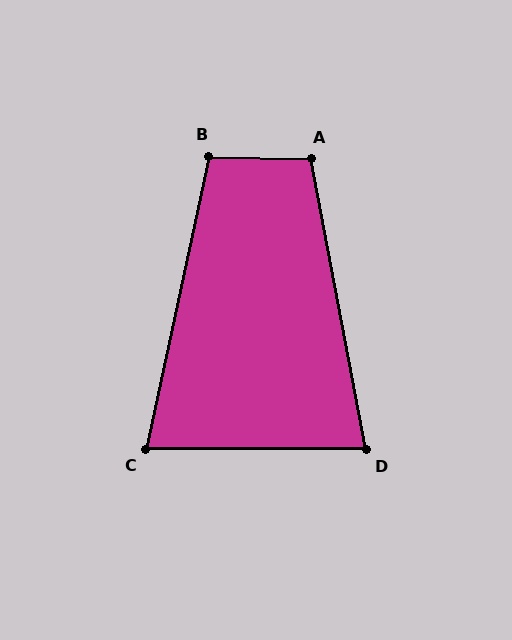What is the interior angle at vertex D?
Approximately 79 degrees (acute).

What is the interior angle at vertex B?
Approximately 101 degrees (obtuse).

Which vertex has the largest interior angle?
A, at approximately 102 degrees.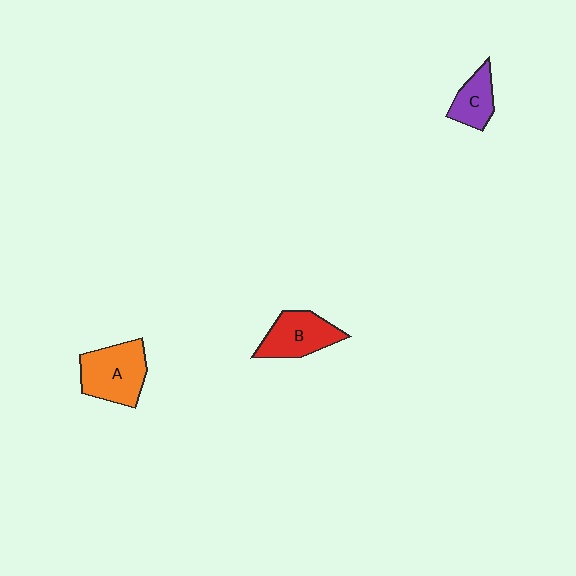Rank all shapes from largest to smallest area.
From largest to smallest: A (orange), B (red), C (purple).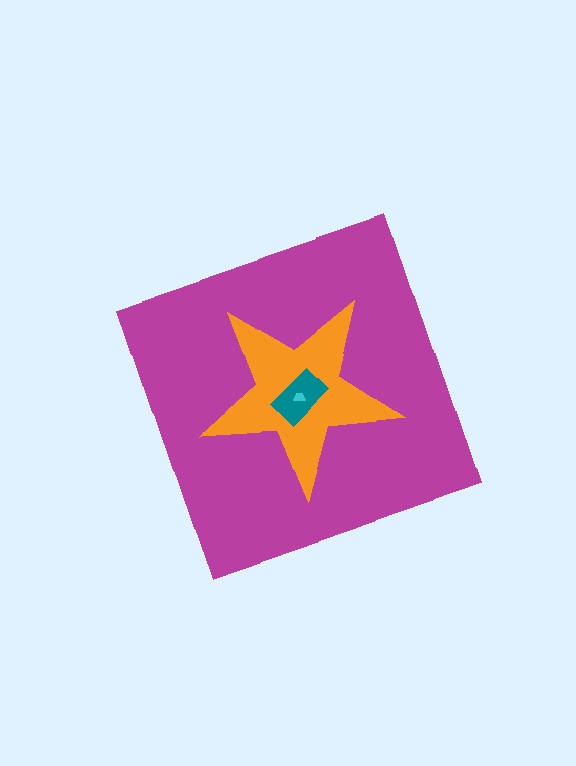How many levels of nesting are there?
4.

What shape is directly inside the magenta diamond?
The orange star.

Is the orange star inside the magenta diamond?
Yes.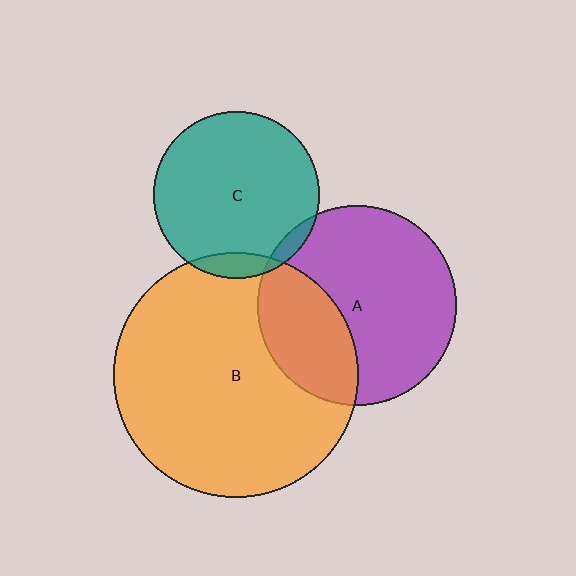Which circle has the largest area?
Circle B (orange).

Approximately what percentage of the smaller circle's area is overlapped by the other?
Approximately 10%.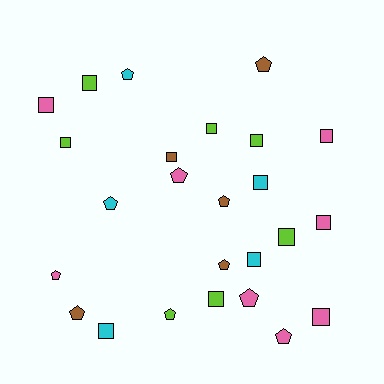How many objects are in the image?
There are 25 objects.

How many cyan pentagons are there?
There are 2 cyan pentagons.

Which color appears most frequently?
Pink, with 8 objects.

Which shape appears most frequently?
Square, with 14 objects.